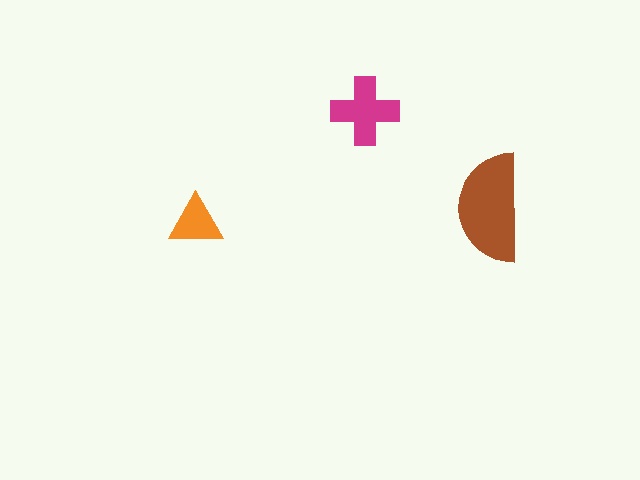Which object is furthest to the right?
The brown semicircle is rightmost.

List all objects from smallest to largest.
The orange triangle, the magenta cross, the brown semicircle.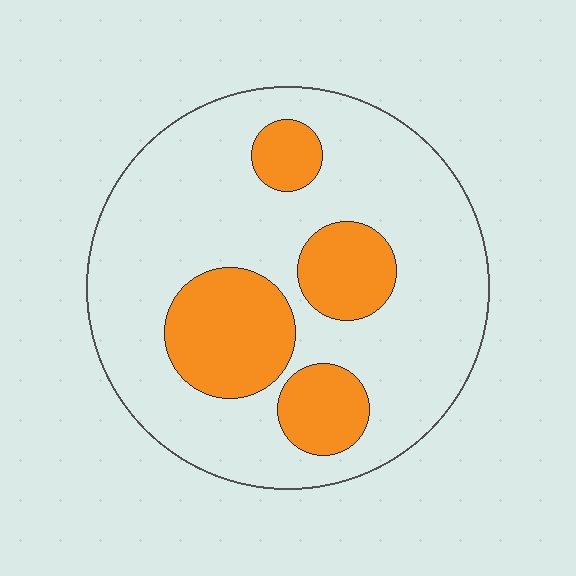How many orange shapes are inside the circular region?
4.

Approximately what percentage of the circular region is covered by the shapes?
Approximately 25%.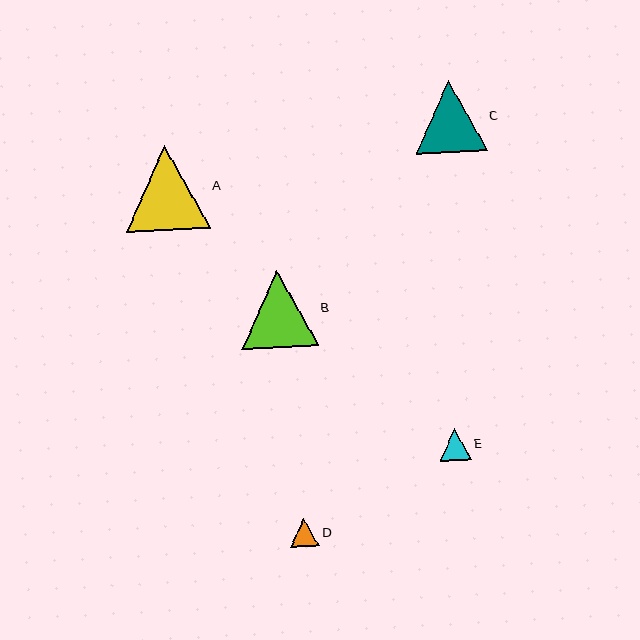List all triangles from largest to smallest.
From largest to smallest: A, B, C, E, D.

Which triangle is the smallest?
Triangle D is the smallest with a size of approximately 29 pixels.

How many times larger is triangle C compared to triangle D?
Triangle C is approximately 2.5 times the size of triangle D.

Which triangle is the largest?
Triangle A is the largest with a size of approximately 84 pixels.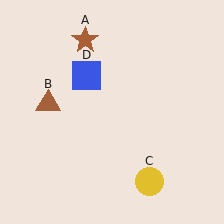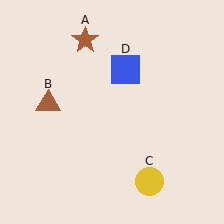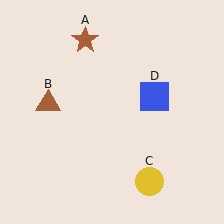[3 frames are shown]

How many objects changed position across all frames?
1 object changed position: blue square (object D).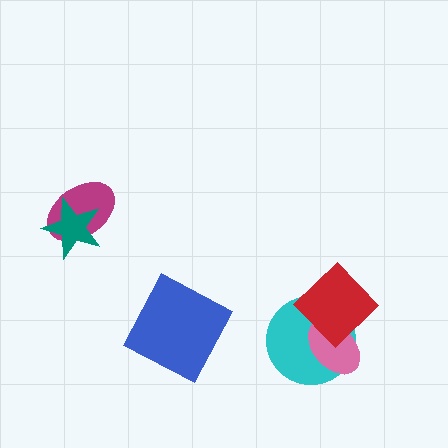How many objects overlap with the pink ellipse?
2 objects overlap with the pink ellipse.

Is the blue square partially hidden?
No, no other shape covers it.